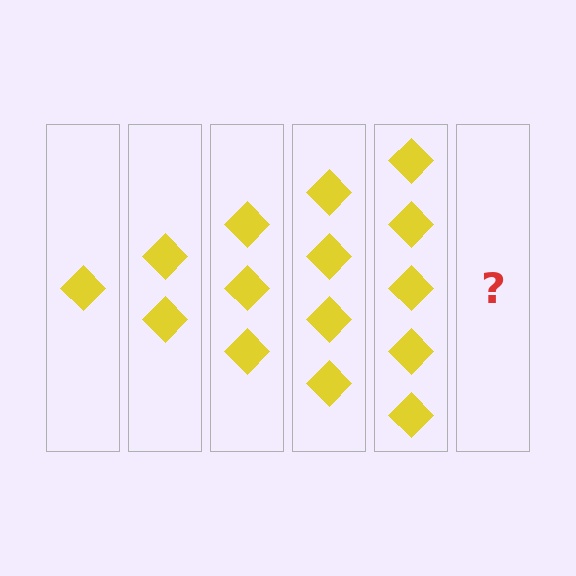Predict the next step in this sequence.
The next step is 6 diamonds.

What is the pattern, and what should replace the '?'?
The pattern is that each step adds one more diamond. The '?' should be 6 diamonds.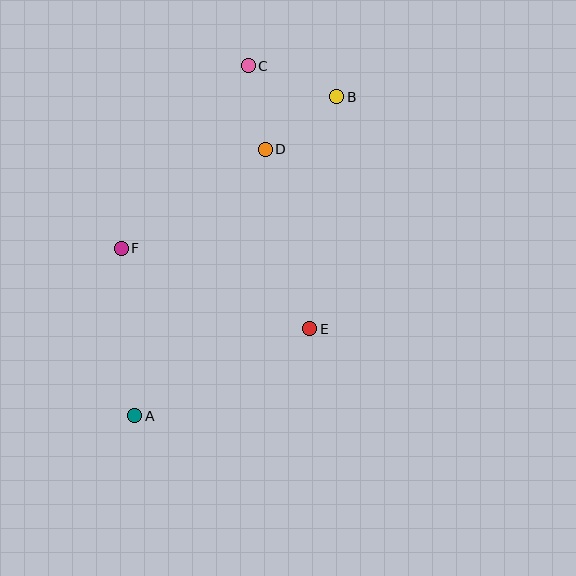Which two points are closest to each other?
Points C and D are closest to each other.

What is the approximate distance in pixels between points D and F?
The distance between D and F is approximately 175 pixels.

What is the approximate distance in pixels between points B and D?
The distance between B and D is approximately 88 pixels.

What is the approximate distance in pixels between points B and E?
The distance between B and E is approximately 233 pixels.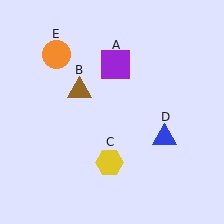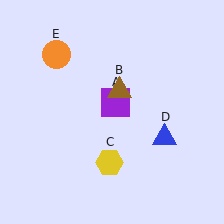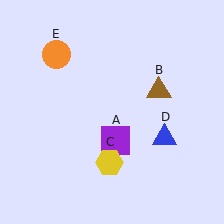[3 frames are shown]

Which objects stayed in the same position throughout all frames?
Yellow hexagon (object C) and blue triangle (object D) and orange circle (object E) remained stationary.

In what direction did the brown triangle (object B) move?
The brown triangle (object B) moved right.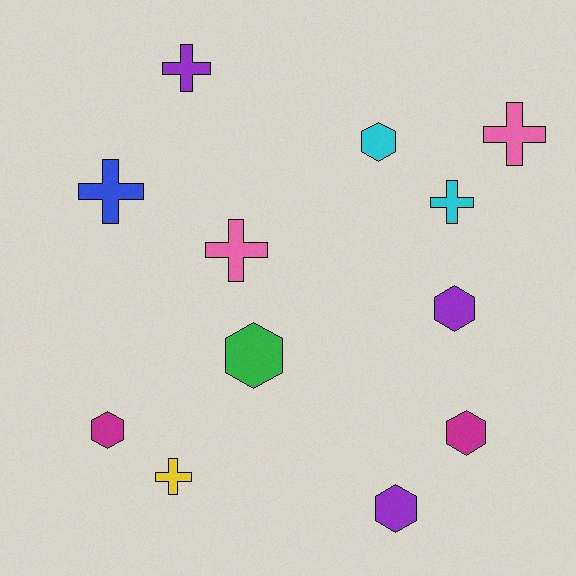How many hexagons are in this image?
There are 6 hexagons.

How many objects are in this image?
There are 12 objects.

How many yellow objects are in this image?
There is 1 yellow object.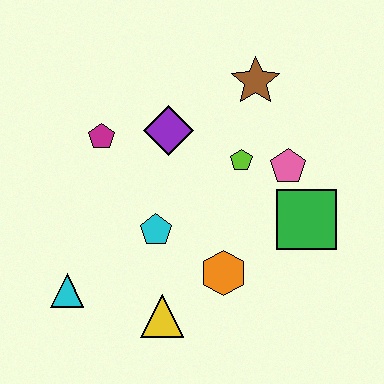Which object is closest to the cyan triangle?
The yellow triangle is closest to the cyan triangle.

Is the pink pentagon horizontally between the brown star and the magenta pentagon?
No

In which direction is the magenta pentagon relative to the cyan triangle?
The magenta pentagon is above the cyan triangle.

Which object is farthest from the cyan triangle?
The brown star is farthest from the cyan triangle.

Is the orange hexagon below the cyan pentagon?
Yes